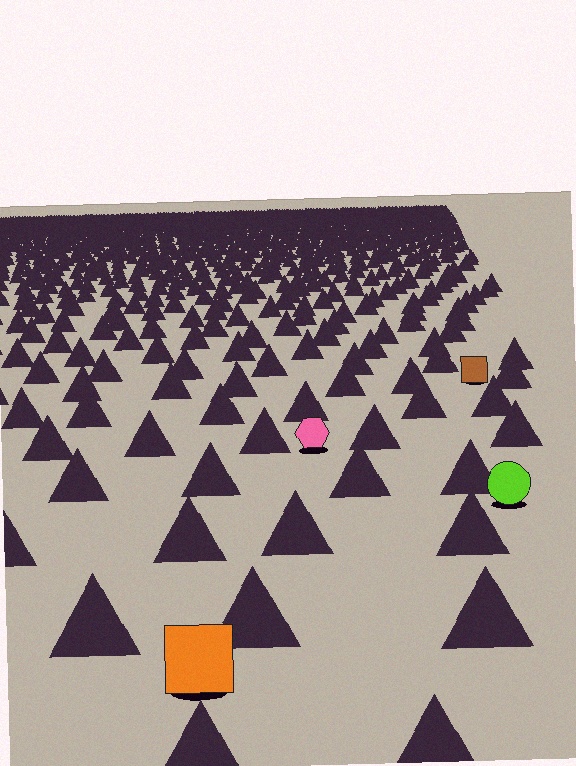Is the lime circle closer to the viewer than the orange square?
No. The orange square is closer — you can tell from the texture gradient: the ground texture is coarser near it.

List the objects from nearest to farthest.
From nearest to farthest: the orange square, the lime circle, the pink hexagon, the brown square.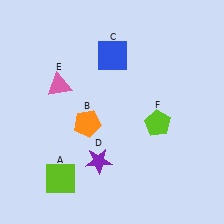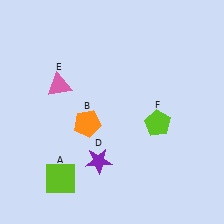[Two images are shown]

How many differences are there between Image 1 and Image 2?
There is 1 difference between the two images.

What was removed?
The blue square (C) was removed in Image 2.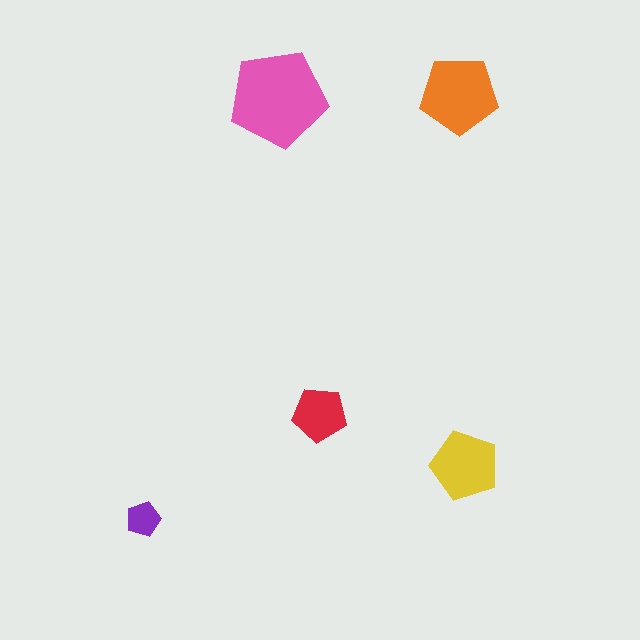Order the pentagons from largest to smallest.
the pink one, the orange one, the yellow one, the red one, the purple one.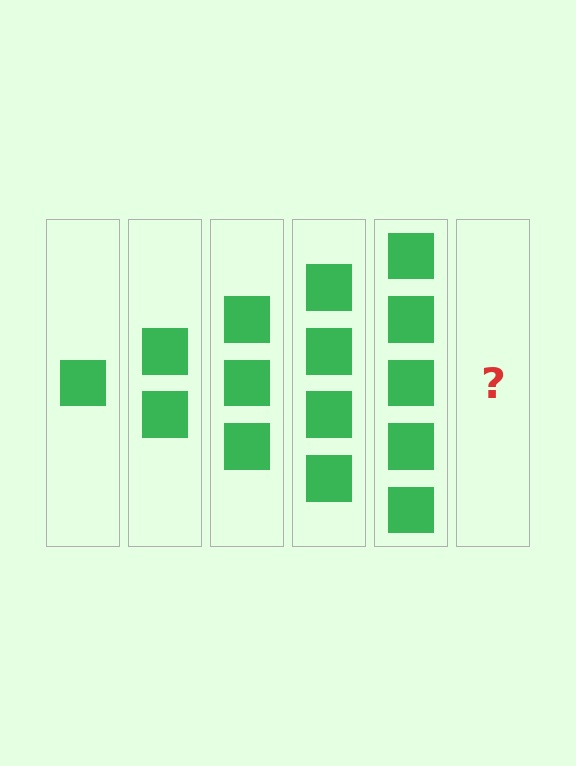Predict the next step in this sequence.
The next step is 6 squares.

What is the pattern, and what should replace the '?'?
The pattern is that each step adds one more square. The '?' should be 6 squares.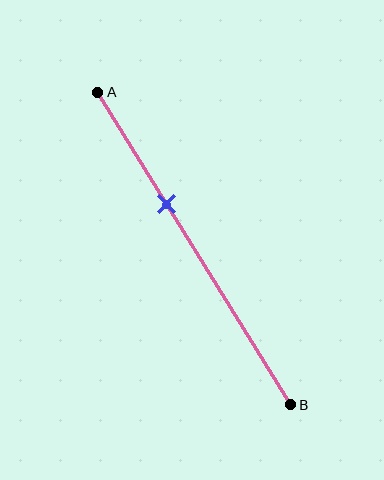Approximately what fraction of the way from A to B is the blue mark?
The blue mark is approximately 35% of the way from A to B.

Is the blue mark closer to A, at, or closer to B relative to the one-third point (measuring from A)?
The blue mark is approximately at the one-third point of segment AB.